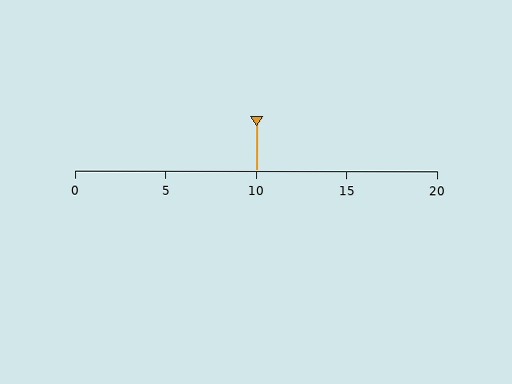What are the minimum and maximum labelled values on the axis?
The axis runs from 0 to 20.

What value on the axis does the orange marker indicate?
The marker indicates approximately 10.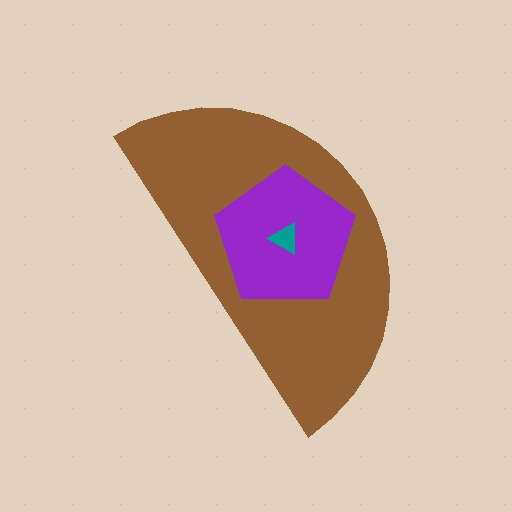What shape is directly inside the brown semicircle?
The purple pentagon.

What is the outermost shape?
The brown semicircle.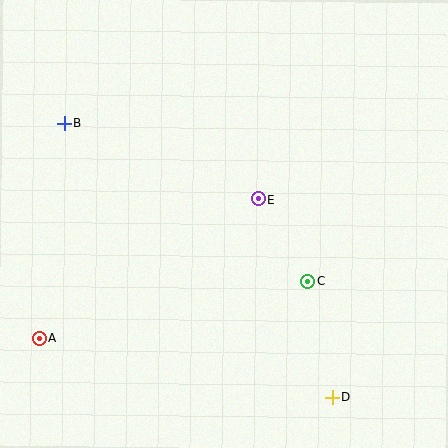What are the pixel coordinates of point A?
Point A is at (39, 338).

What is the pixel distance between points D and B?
The distance between D and B is 383 pixels.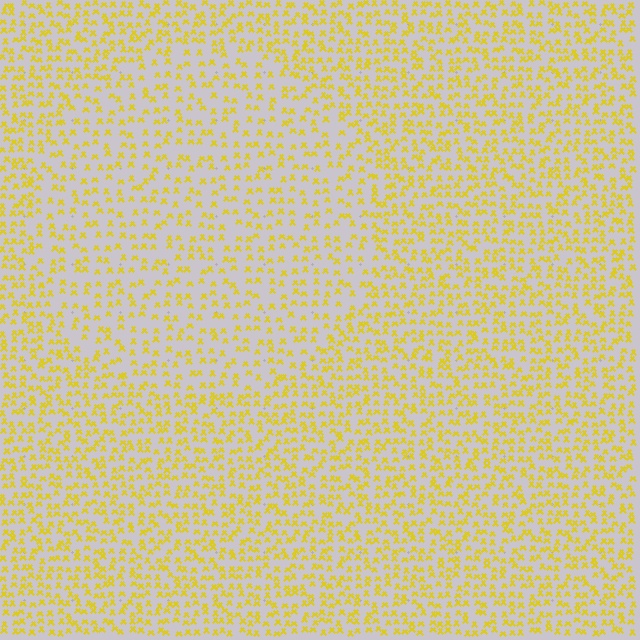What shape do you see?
I see a circle.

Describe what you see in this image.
The image contains small yellow elements arranged at two different densities. A circle-shaped region is visible where the elements are less densely packed than the surrounding area.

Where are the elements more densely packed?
The elements are more densely packed outside the circle boundary.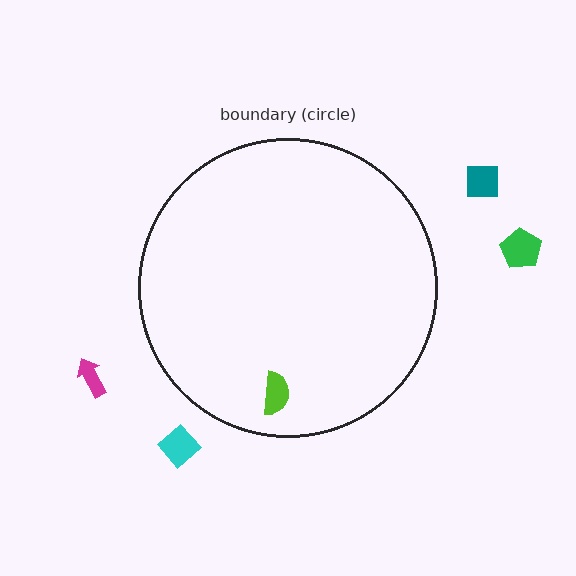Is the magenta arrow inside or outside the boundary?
Outside.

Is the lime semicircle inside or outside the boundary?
Inside.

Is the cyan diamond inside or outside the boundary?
Outside.